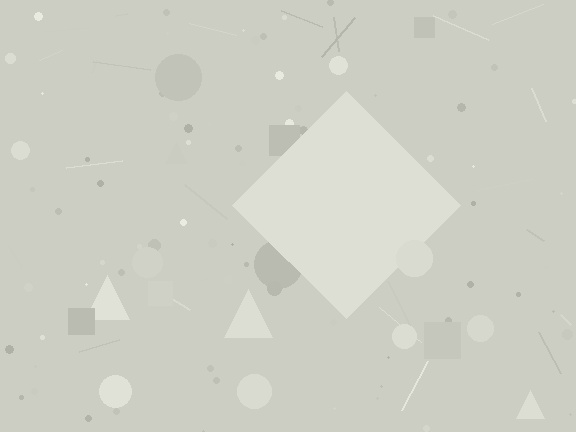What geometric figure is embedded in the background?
A diamond is embedded in the background.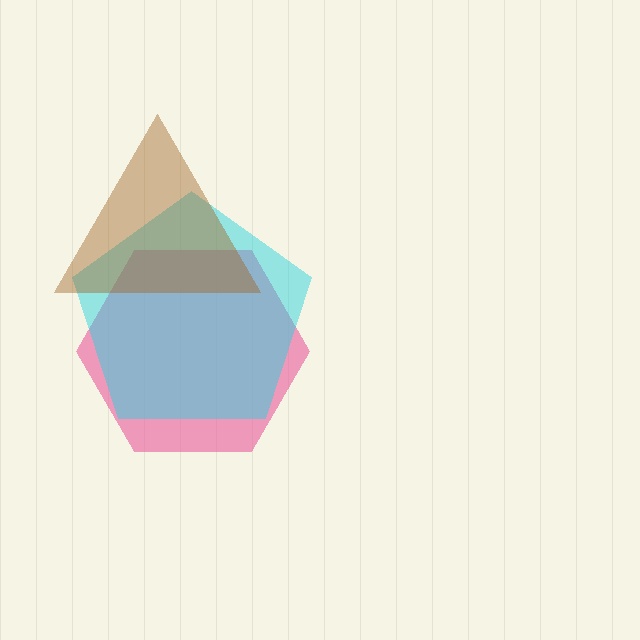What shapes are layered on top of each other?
The layered shapes are: a pink hexagon, a cyan pentagon, a brown triangle.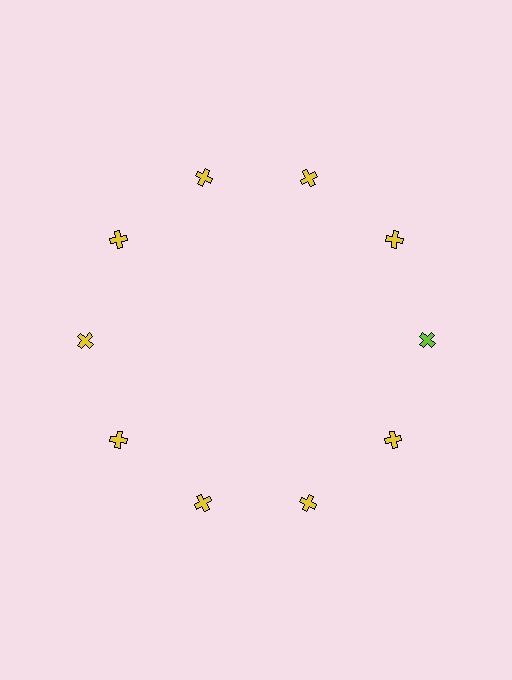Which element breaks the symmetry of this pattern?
The lime cross at roughly the 3 o'clock position breaks the symmetry. All other shapes are yellow crosses.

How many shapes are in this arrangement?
There are 10 shapes arranged in a ring pattern.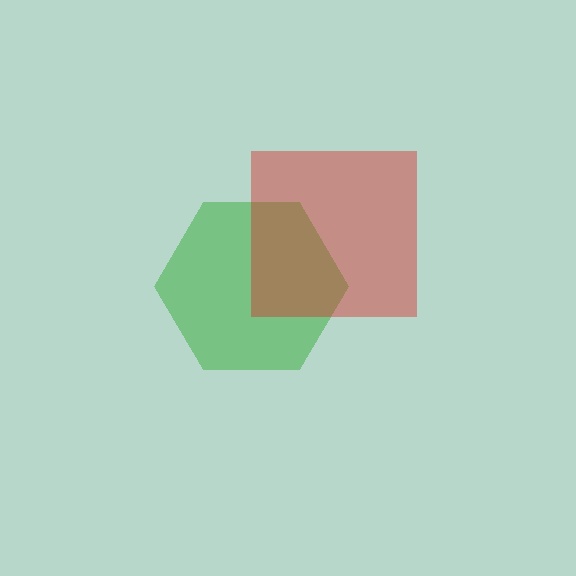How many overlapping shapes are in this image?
There are 2 overlapping shapes in the image.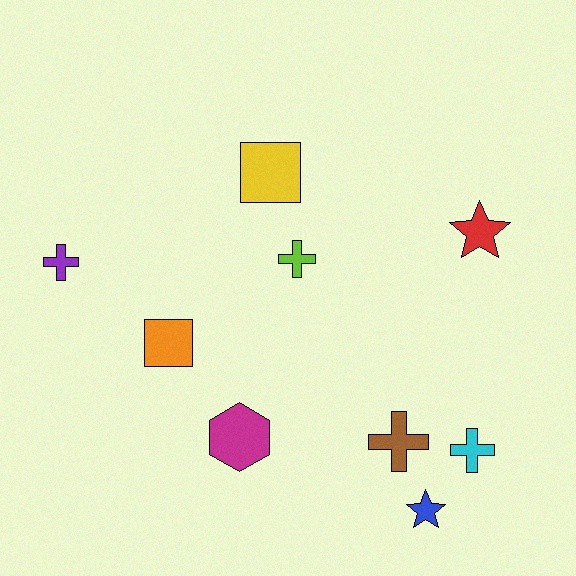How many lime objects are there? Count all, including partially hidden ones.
There is 1 lime object.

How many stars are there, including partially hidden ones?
There are 2 stars.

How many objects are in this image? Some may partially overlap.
There are 9 objects.